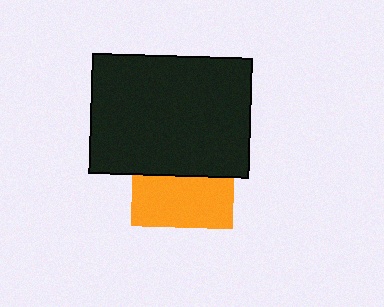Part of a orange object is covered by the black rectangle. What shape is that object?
It is a square.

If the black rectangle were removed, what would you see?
You would see the complete orange square.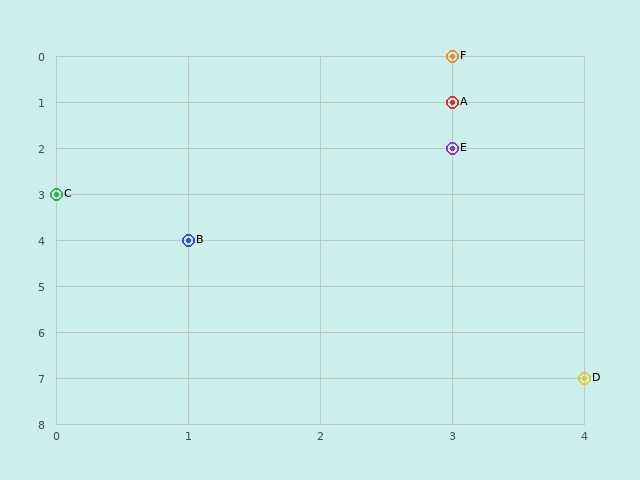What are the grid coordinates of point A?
Point A is at grid coordinates (3, 1).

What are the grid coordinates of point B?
Point B is at grid coordinates (1, 4).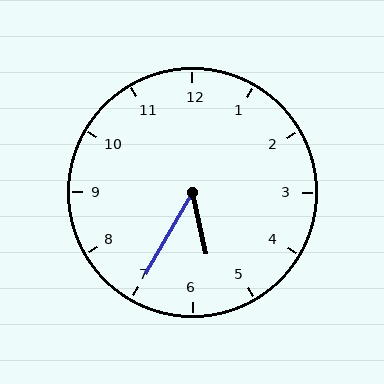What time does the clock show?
5:35.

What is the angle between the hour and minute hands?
Approximately 42 degrees.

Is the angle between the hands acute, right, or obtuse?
It is acute.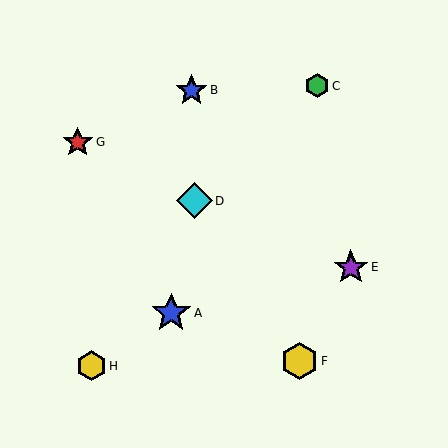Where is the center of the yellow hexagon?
The center of the yellow hexagon is at (299, 361).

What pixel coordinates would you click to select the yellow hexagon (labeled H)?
Click at (91, 366) to select the yellow hexagon H.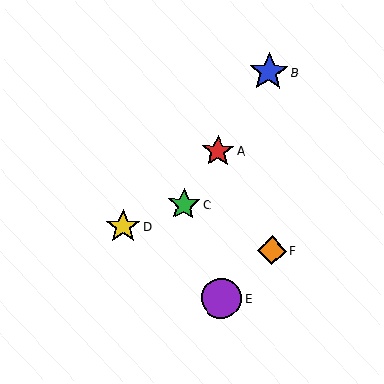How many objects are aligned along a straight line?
3 objects (A, B, C) are aligned along a straight line.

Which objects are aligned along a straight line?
Objects A, B, C are aligned along a straight line.